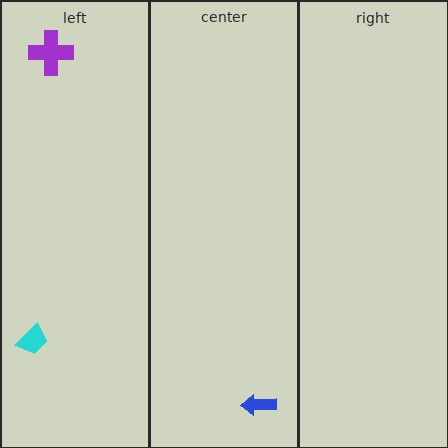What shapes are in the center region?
The blue arrow.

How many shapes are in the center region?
1.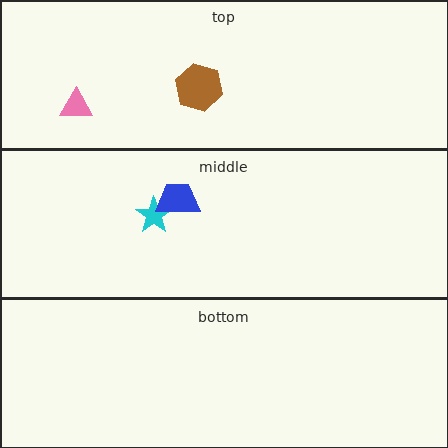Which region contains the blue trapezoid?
The middle region.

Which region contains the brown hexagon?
The top region.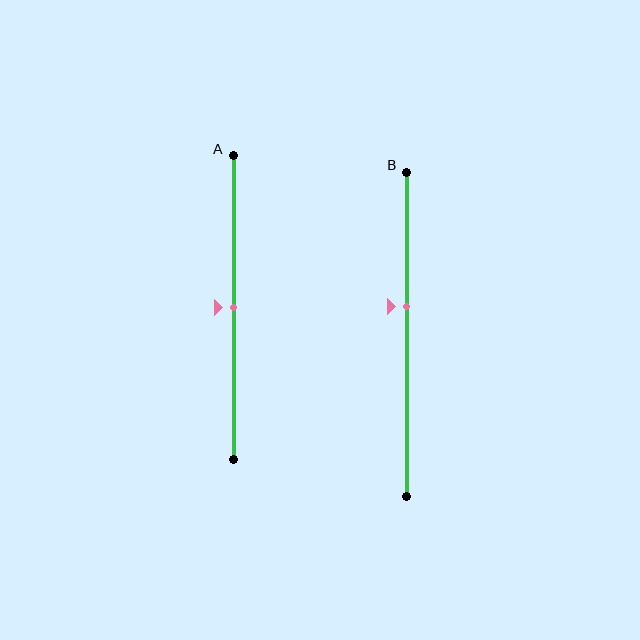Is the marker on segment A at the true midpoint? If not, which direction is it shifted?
Yes, the marker on segment A is at the true midpoint.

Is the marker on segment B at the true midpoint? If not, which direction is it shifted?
No, the marker on segment B is shifted upward by about 9% of the segment length.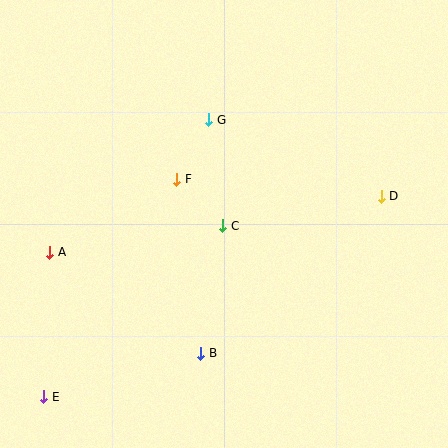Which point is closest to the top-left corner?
Point G is closest to the top-left corner.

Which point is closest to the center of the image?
Point C at (223, 226) is closest to the center.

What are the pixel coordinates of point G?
Point G is at (209, 120).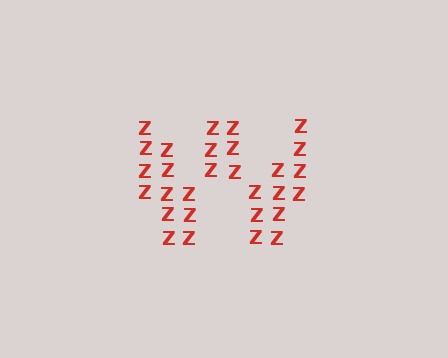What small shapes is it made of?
It is made of small letter Z's.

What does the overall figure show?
The overall figure shows the letter W.